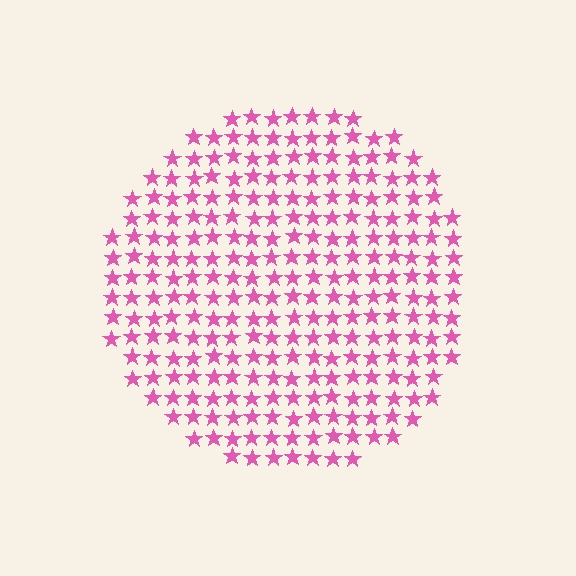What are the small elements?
The small elements are stars.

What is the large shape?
The large shape is a circle.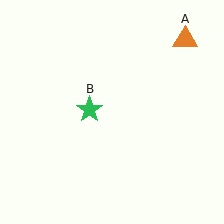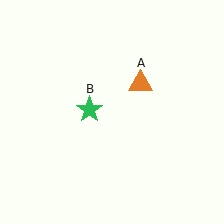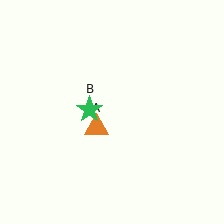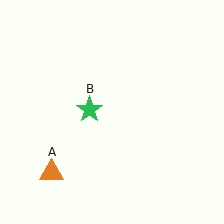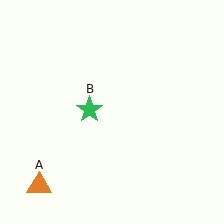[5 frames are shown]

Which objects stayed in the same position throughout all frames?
Green star (object B) remained stationary.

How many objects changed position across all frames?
1 object changed position: orange triangle (object A).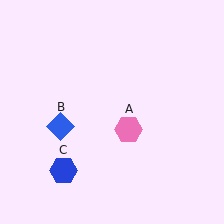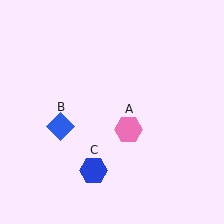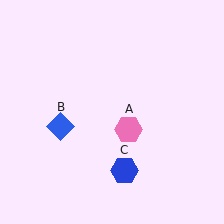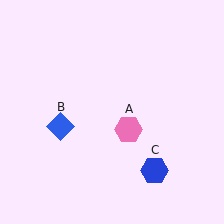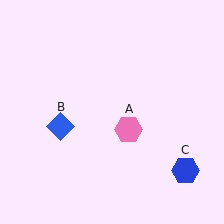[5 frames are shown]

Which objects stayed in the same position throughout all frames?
Pink hexagon (object A) and blue diamond (object B) remained stationary.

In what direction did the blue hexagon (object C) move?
The blue hexagon (object C) moved right.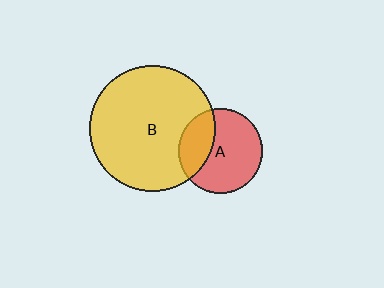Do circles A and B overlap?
Yes.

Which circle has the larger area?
Circle B (yellow).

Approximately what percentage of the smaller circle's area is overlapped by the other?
Approximately 30%.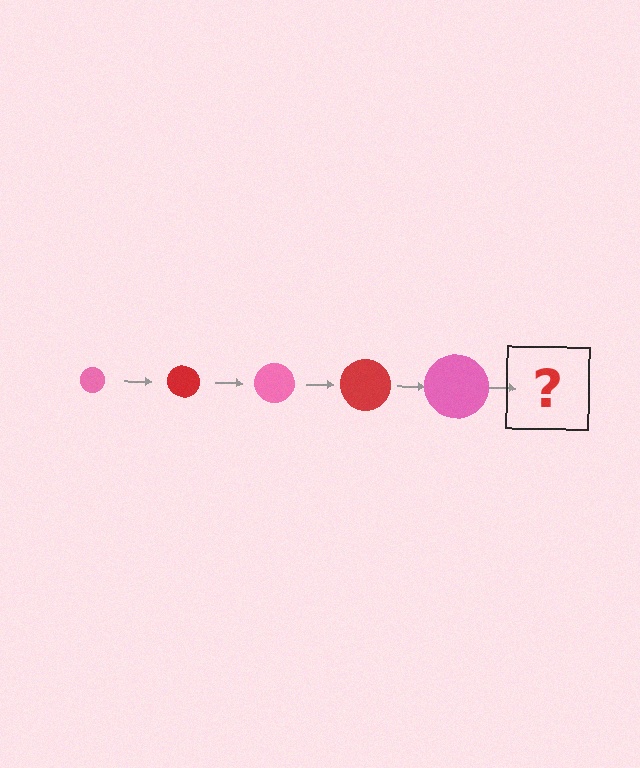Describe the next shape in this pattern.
It should be a red circle, larger than the previous one.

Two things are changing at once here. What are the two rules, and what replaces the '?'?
The two rules are that the circle grows larger each step and the color cycles through pink and red. The '?' should be a red circle, larger than the previous one.